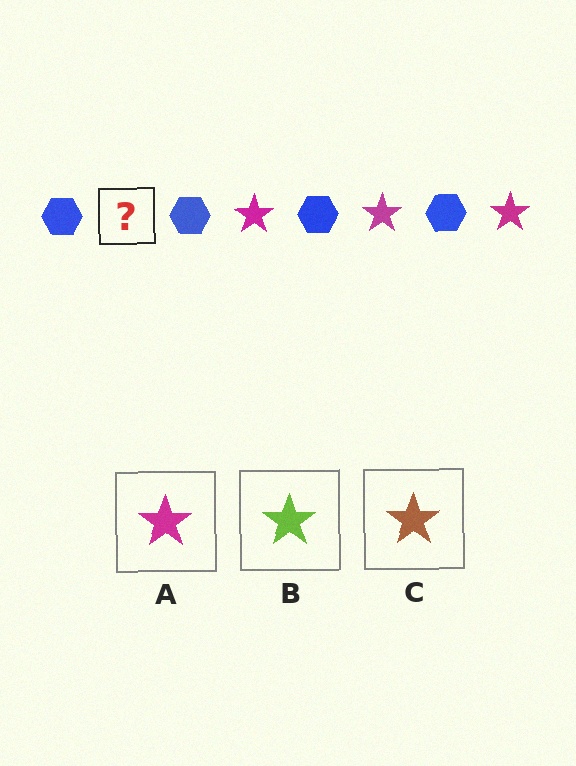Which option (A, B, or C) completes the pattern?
A.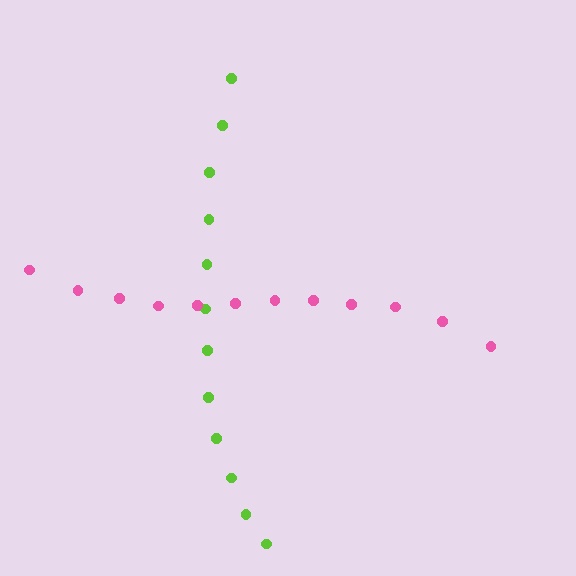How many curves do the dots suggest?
There are 2 distinct paths.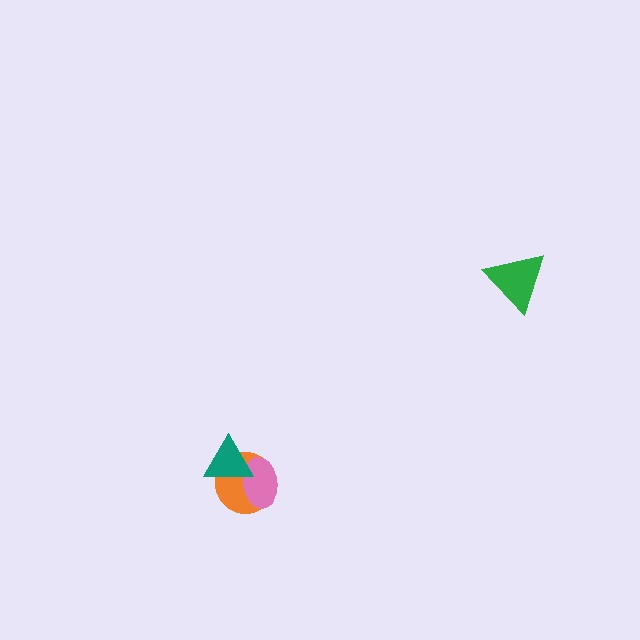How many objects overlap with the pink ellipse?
2 objects overlap with the pink ellipse.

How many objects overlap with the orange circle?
2 objects overlap with the orange circle.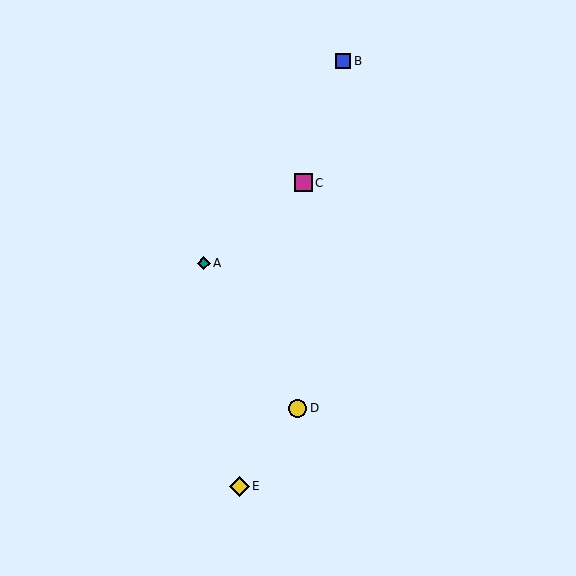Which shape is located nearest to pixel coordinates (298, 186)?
The magenta square (labeled C) at (303, 183) is nearest to that location.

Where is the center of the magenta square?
The center of the magenta square is at (303, 183).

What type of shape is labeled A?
Shape A is a teal diamond.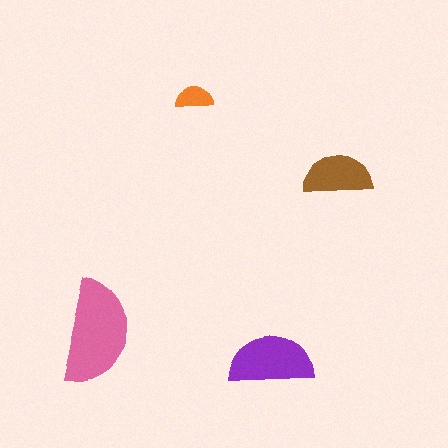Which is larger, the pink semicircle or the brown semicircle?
The pink one.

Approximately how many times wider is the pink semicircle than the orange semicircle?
About 3 times wider.